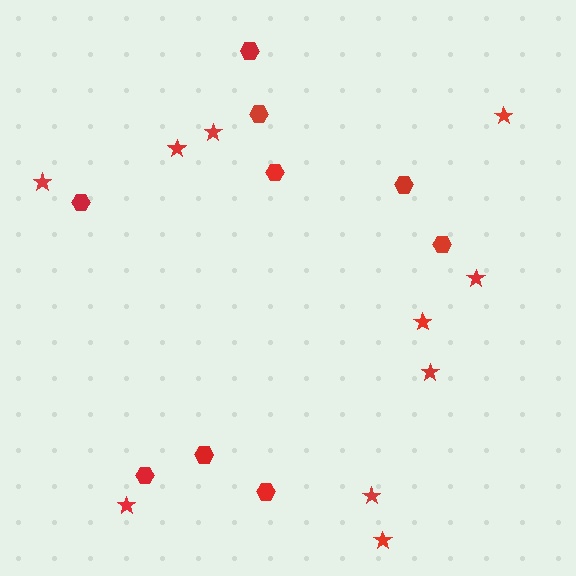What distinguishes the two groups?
There are 2 groups: one group of hexagons (9) and one group of stars (10).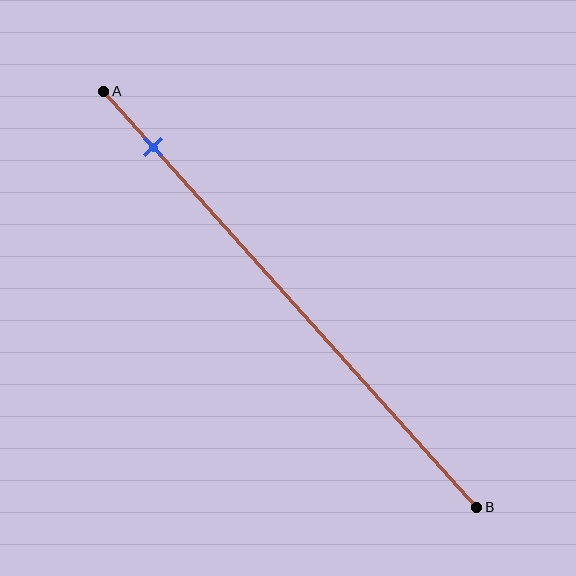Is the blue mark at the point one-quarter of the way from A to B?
No, the mark is at about 15% from A, not at the 25% one-quarter point.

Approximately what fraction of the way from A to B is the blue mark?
The blue mark is approximately 15% of the way from A to B.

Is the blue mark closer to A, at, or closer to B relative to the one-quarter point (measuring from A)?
The blue mark is closer to point A than the one-quarter point of segment AB.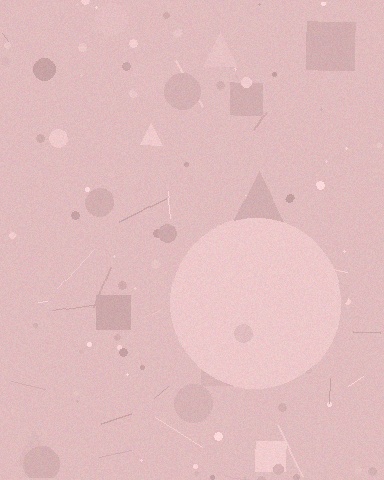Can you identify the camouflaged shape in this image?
The camouflaged shape is a circle.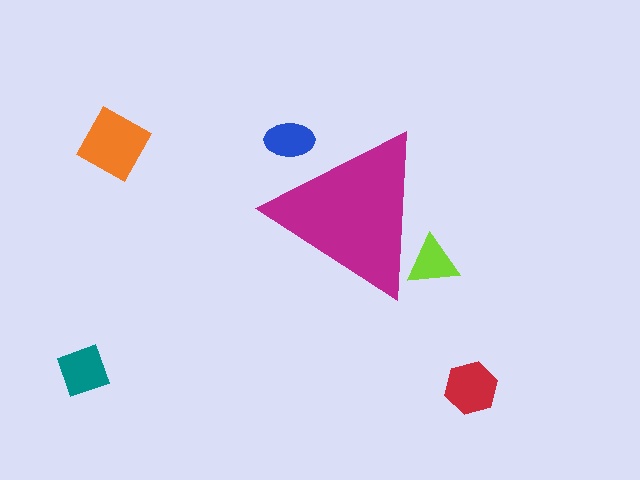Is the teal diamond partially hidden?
No, the teal diamond is fully visible.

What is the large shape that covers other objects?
A magenta triangle.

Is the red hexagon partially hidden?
No, the red hexagon is fully visible.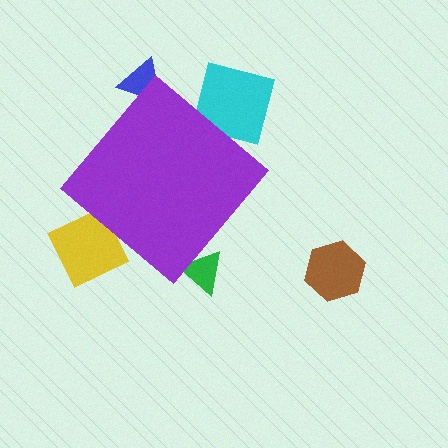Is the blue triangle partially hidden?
Yes, the blue triangle is partially hidden behind the purple diamond.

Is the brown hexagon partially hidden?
No, the brown hexagon is fully visible.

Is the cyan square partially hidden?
Yes, the cyan square is partially hidden behind the purple diamond.